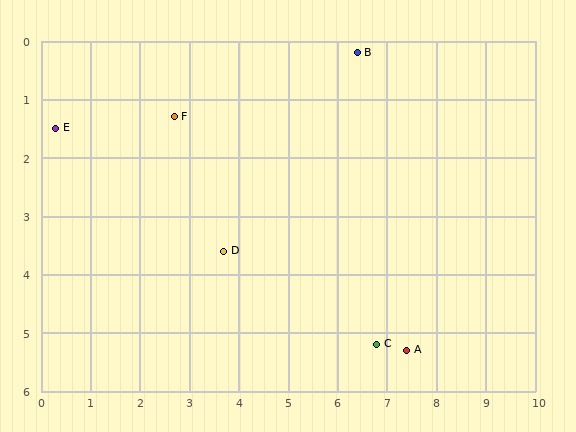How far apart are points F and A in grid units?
Points F and A are about 6.2 grid units apart.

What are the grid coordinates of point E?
Point E is at approximately (0.3, 1.5).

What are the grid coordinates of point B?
Point B is at approximately (6.4, 0.2).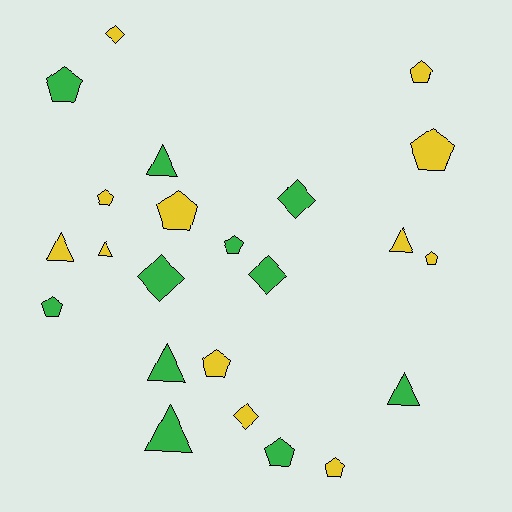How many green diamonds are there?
There are 3 green diamonds.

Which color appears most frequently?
Yellow, with 12 objects.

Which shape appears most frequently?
Pentagon, with 11 objects.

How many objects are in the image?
There are 23 objects.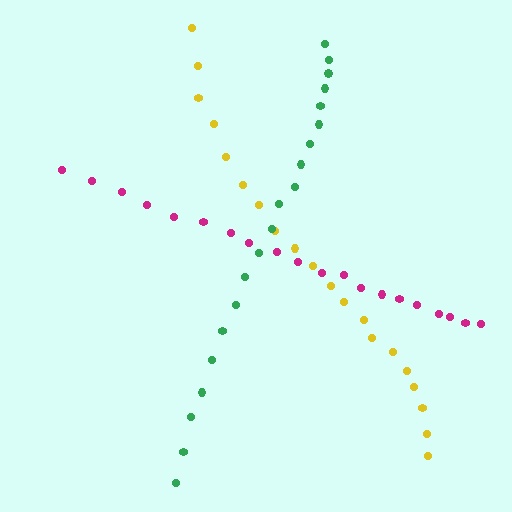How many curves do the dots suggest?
There are 3 distinct paths.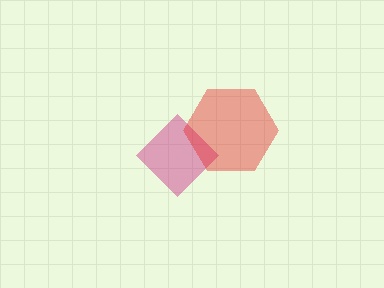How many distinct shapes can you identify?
There are 2 distinct shapes: a magenta diamond, a red hexagon.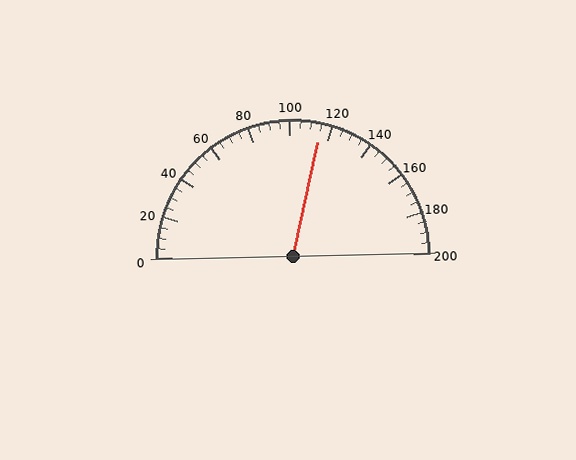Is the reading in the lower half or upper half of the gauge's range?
The reading is in the upper half of the range (0 to 200).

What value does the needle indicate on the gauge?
The needle indicates approximately 115.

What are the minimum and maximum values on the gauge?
The gauge ranges from 0 to 200.